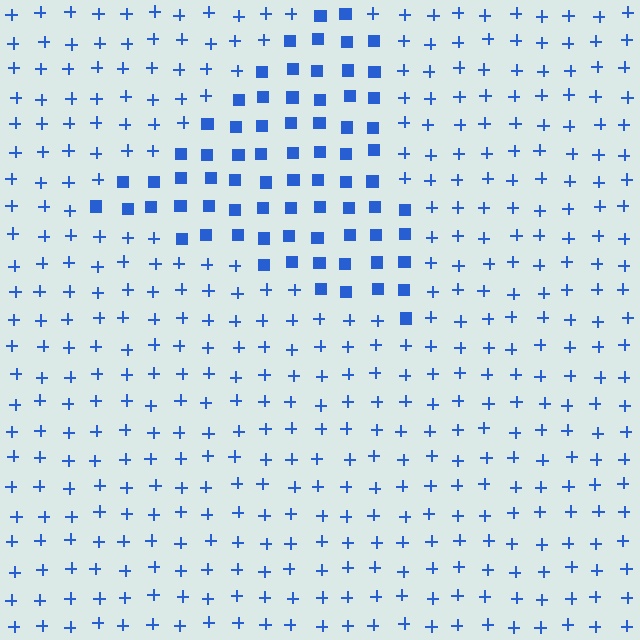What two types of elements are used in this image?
The image uses squares inside the triangle region and plus signs outside it.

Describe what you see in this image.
The image is filled with small blue elements arranged in a uniform grid. A triangle-shaped region contains squares, while the surrounding area contains plus signs. The boundary is defined purely by the change in element shape.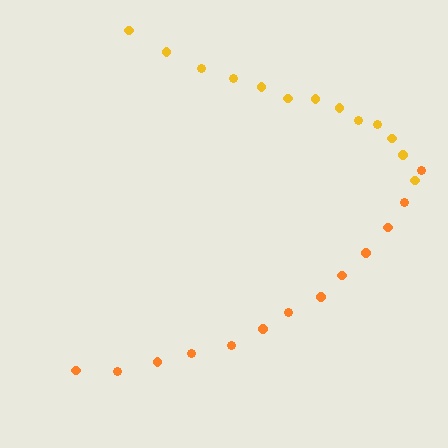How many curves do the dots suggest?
There are 2 distinct paths.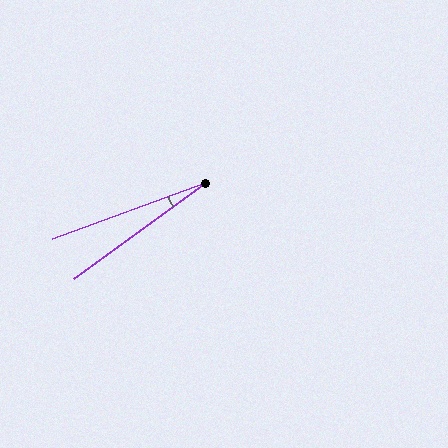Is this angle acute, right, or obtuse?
It is acute.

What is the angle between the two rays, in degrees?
Approximately 16 degrees.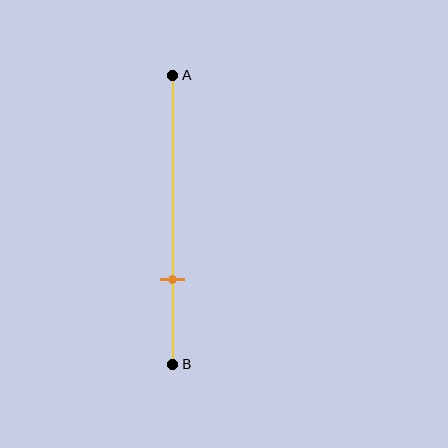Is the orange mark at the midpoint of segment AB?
No, the mark is at about 70% from A, not at the 50% midpoint.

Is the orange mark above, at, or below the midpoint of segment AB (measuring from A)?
The orange mark is below the midpoint of segment AB.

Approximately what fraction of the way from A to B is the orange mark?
The orange mark is approximately 70% of the way from A to B.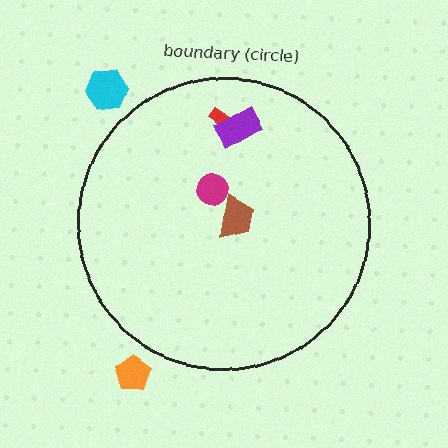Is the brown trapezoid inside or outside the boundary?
Inside.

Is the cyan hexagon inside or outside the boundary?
Outside.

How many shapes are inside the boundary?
4 inside, 2 outside.